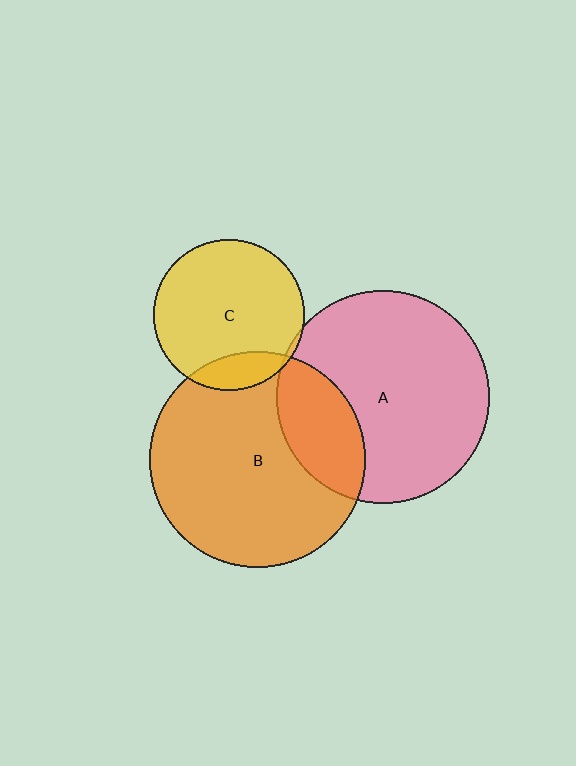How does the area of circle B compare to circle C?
Approximately 2.0 times.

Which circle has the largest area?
Circle B (orange).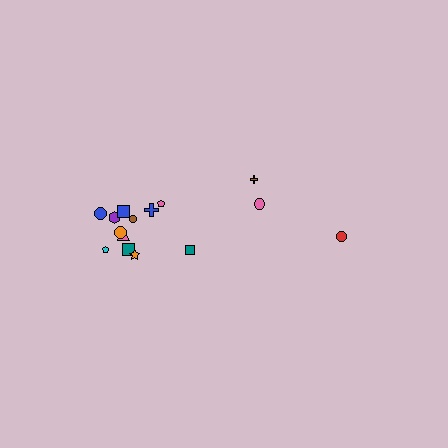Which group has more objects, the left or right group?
The left group.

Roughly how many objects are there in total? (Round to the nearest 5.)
Roughly 15 objects in total.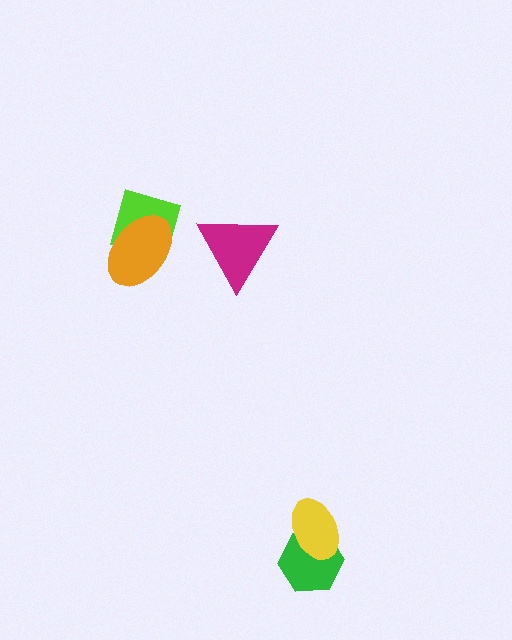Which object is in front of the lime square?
The orange ellipse is in front of the lime square.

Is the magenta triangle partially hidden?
No, no other shape covers it.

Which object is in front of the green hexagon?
The yellow ellipse is in front of the green hexagon.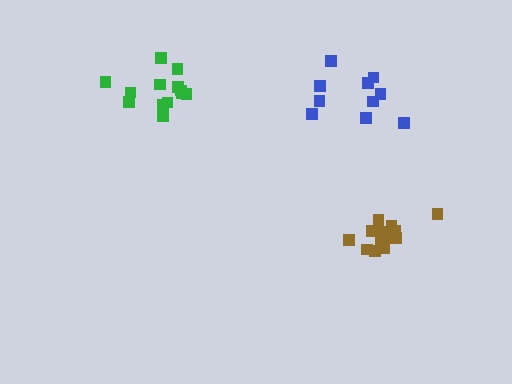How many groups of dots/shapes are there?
There are 3 groups.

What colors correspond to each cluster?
The clusters are colored: green, brown, blue.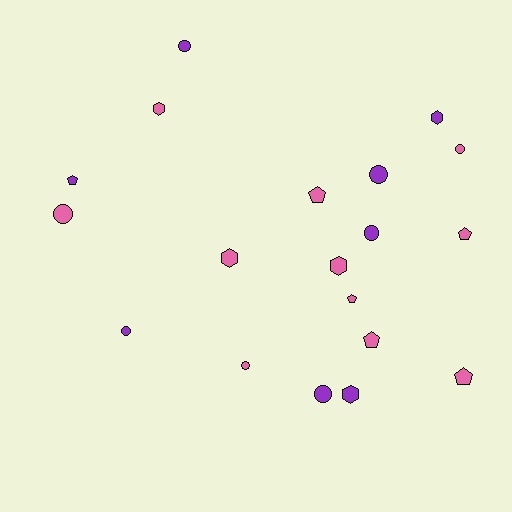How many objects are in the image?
There are 19 objects.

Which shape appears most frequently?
Circle, with 8 objects.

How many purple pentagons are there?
There is 1 purple pentagon.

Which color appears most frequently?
Pink, with 11 objects.